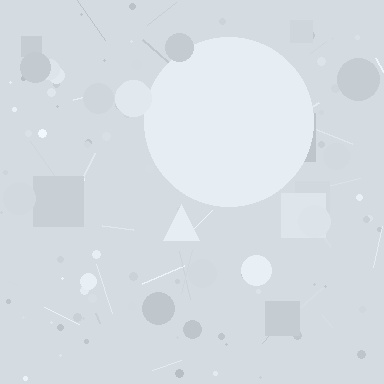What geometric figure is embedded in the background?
A circle is embedded in the background.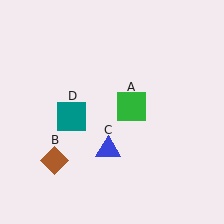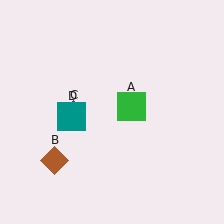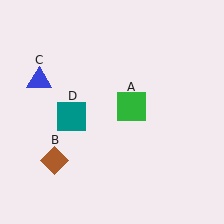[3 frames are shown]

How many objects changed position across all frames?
1 object changed position: blue triangle (object C).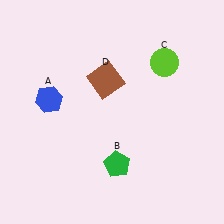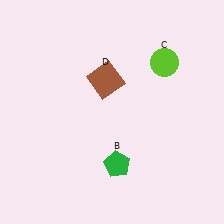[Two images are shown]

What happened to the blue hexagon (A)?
The blue hexagon (A) was removed in Image 2. It was in the top-left area of Image 1.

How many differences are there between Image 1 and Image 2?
There is 1 difference between the two images.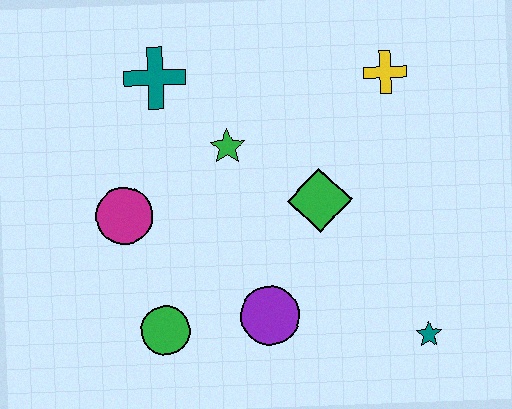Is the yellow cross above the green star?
Yes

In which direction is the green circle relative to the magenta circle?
The green circle is below the magenta circle.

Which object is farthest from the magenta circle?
The teal star is farthest from the magenta circle.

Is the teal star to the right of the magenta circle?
Yes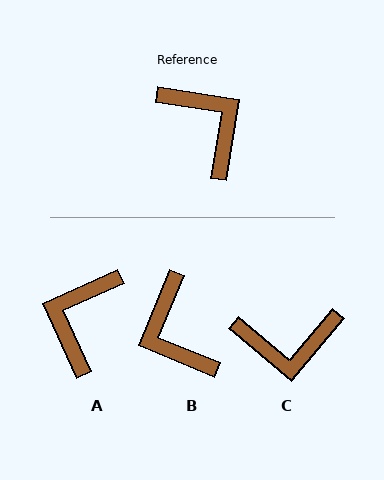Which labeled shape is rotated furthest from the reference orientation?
B, about 166 degrees away.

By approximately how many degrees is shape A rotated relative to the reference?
Approximately 123 degrees counter-clockwise.